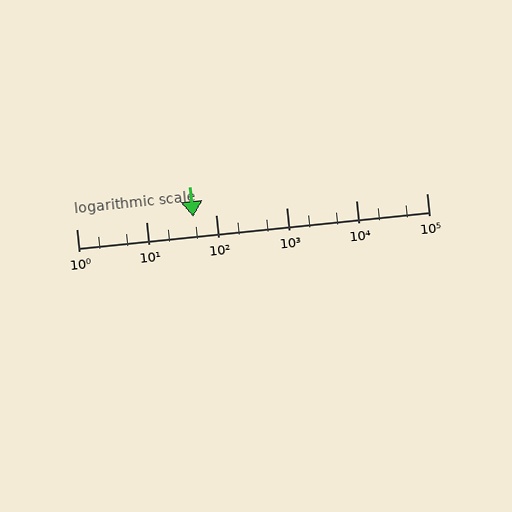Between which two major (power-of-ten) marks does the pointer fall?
The pointer is between 10 and 100.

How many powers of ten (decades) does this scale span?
The scale spans 5 decades, from 1 to 100000.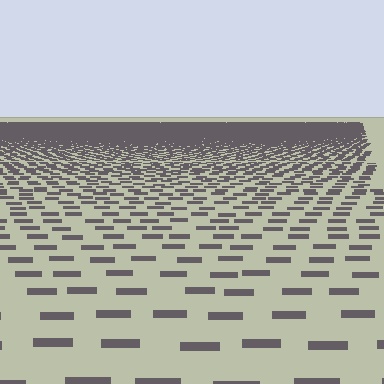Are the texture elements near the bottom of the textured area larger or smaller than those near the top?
Larger. Near the bottom, elements are closer to the viewer and appear at a bigger on-screen size.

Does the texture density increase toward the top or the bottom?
Density increases toward the top.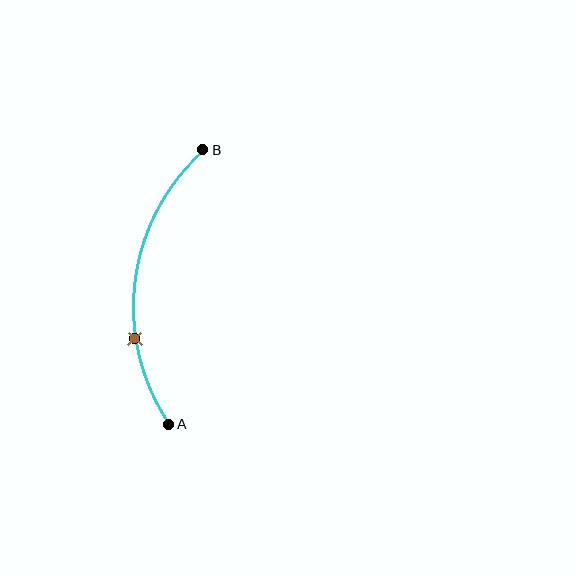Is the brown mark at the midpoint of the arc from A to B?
No. The brown mark lies on the arc but is closer to endpoint A. The arc midpoint would be at the point on the curve equidistant along the arc from both A and B.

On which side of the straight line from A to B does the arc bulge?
The arc bulges to the left of the straight line connecting A and B.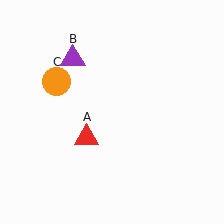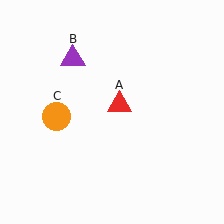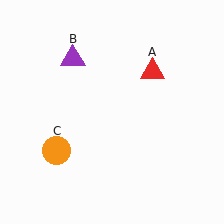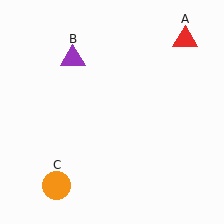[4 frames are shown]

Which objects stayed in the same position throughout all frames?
Purple triangle (object B) remained stationary.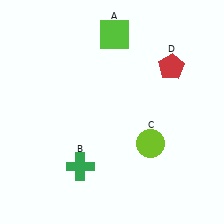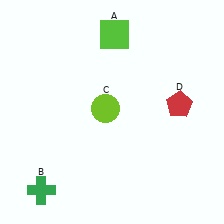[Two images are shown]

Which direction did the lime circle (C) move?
The lime circle (C) moved left.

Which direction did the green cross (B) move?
The green cross (B) moved left.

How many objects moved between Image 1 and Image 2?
3 objects moved between the two images.